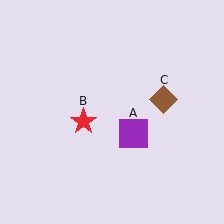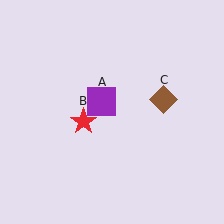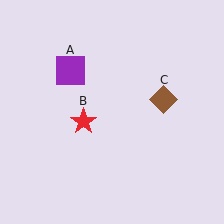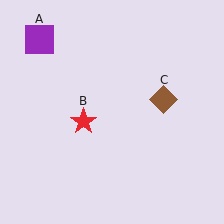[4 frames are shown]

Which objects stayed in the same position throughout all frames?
Red star (object B) and brown diamond (object C) remained stationary.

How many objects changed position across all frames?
1 object changed position: purple square (object A).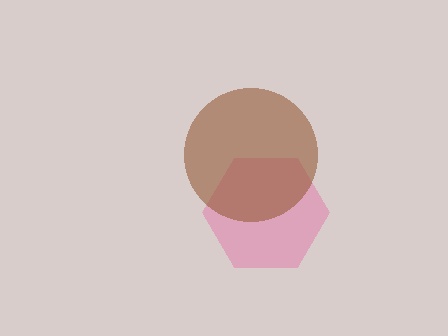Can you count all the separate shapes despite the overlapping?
Yes, there are 2 separate shapes.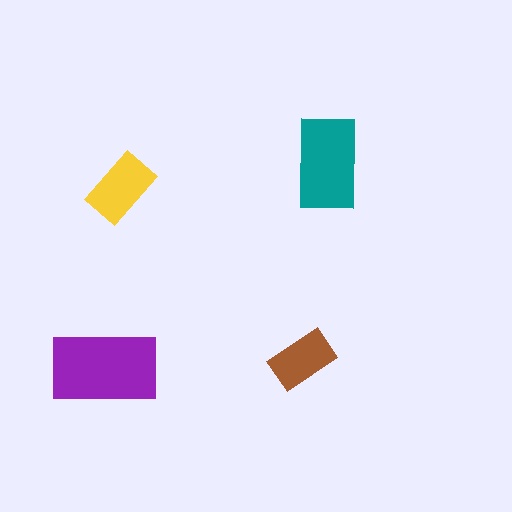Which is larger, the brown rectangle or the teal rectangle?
The teal one.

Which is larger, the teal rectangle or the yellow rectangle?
The teal one.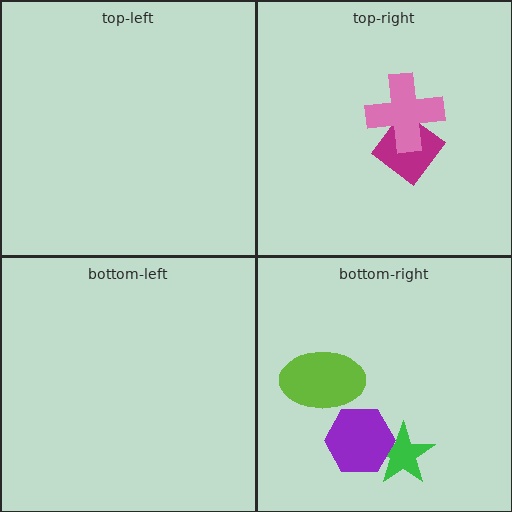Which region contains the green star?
The bottom-right region.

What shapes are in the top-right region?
The magenta diamond, the pink cross.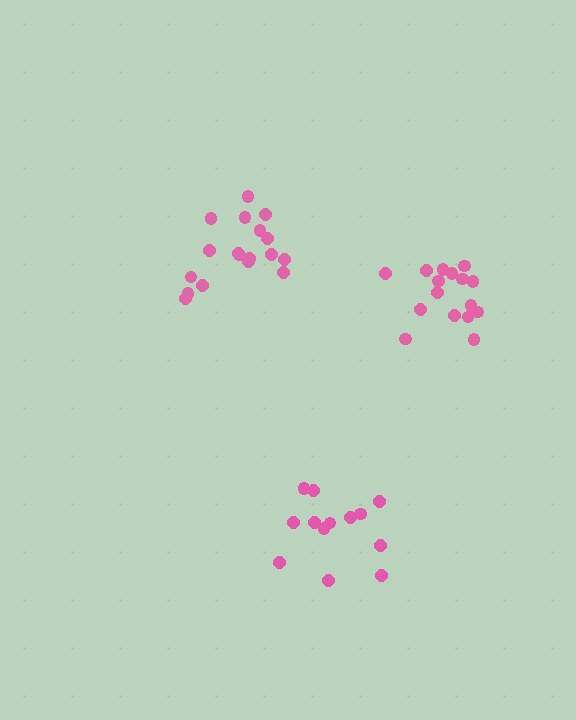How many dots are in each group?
Group 1: 13 dots, Group 2: 18 dots, Group 3: 16 dots (47 total).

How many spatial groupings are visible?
There are 3 spatial groupings.